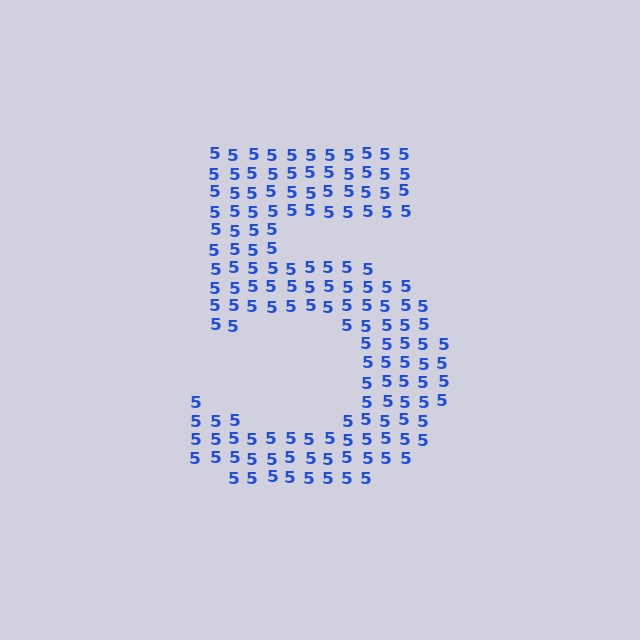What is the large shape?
The large shape is the digit 5.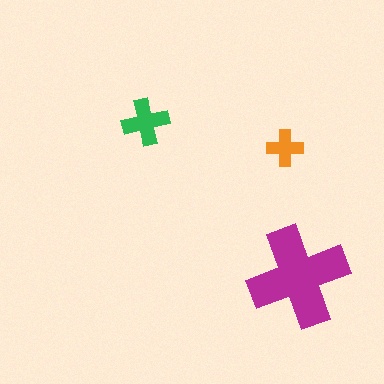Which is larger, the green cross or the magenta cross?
The magenta one.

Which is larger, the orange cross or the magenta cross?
The magenta one.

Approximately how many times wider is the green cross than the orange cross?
About 1.5 times wider.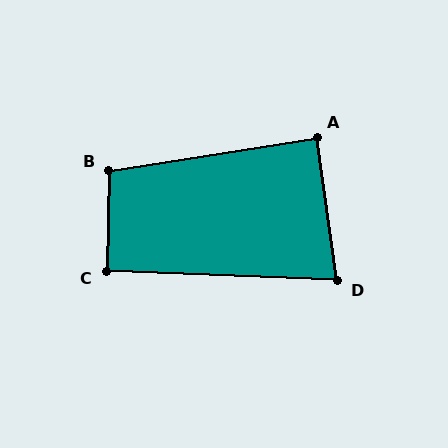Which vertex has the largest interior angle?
B, at approximately 101 degrees.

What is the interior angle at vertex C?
Approximately 91 degrees (approximately right).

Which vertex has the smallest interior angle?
D, at approximately 79 degrees.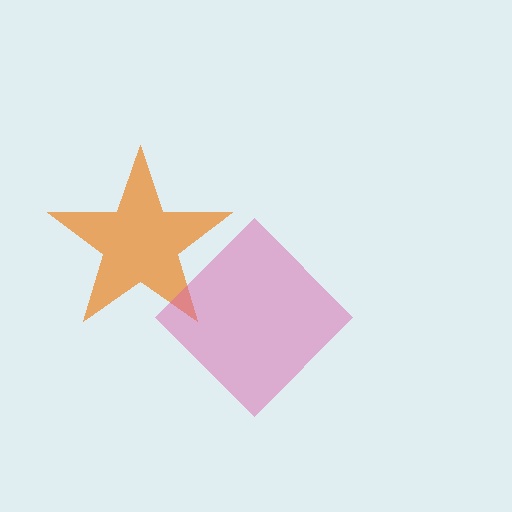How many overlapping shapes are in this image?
There are 2 overlapping shapes in the image.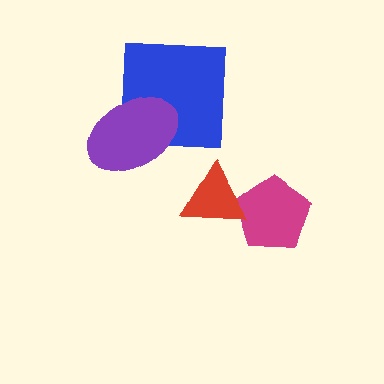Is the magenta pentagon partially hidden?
Yes, it is partially covered by another shape.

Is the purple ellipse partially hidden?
No, no other shape covers it.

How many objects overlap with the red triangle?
1 object overlaps with the red triangle.